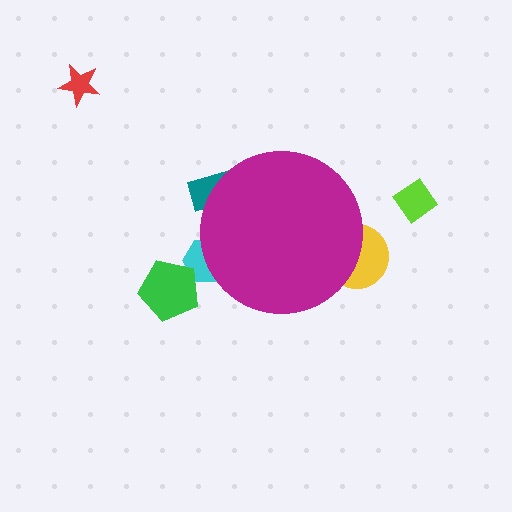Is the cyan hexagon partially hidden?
Yes, the cyan hexagon is partially hidden behind the magenta circle.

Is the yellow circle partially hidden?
Yes, the yellow circle is partially hidden behind the magenta circle.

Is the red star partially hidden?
No, the red star is fully visible.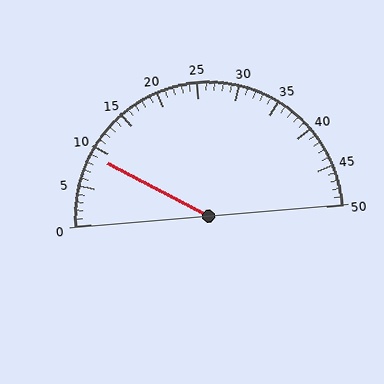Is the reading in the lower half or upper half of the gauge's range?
The reading is in the lower half of the range (0 to 50).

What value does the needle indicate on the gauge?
The needle indicates approximately 9.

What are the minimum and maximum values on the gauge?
The gauge ranges from 0 to 50.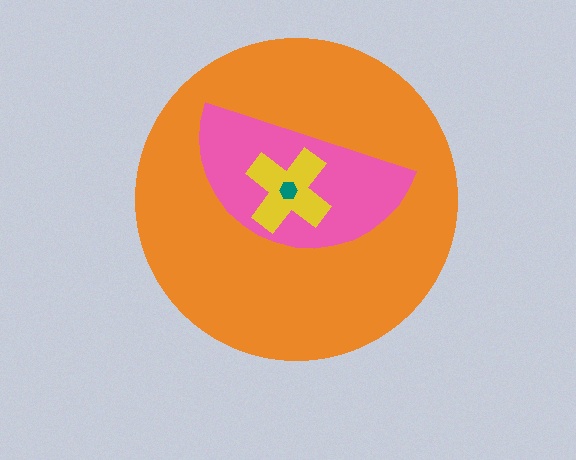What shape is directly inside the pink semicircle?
The yellow cross.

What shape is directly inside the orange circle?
The pink semicircle.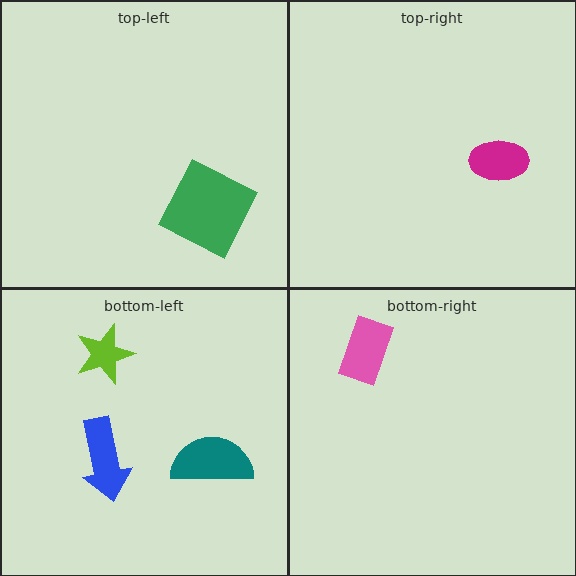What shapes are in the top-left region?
The green square.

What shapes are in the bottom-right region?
The pink rectangle.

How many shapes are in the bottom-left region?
3.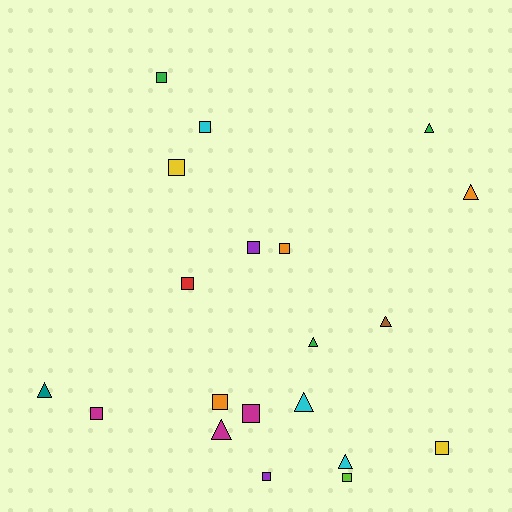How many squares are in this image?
There are 12 squares.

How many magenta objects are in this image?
There are 3 magenta objects.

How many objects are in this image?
There are 20 objects.